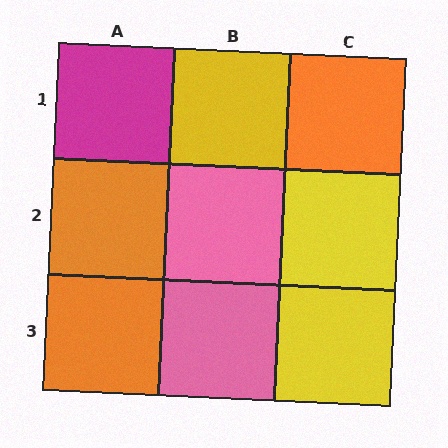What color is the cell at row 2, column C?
Yellow.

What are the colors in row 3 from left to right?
Orange, pink, yellow.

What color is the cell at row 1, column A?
Magenta.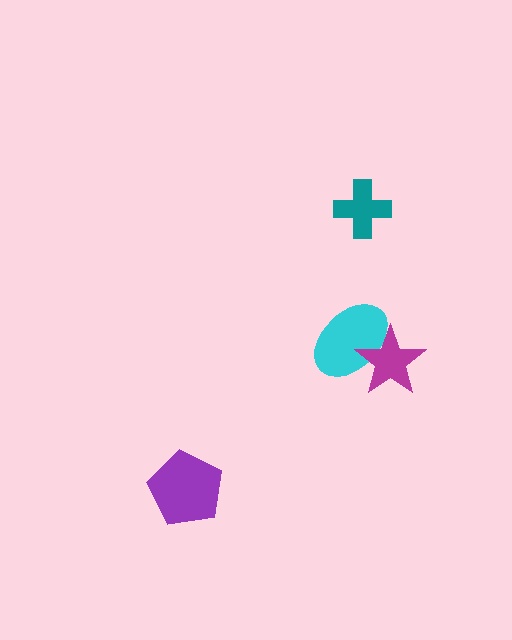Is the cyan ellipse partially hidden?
Yes, it is partially covered by another shape.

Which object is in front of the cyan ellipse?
The magenta star is in front of the cyan ellipse.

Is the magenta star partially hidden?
No, no other shape covers it.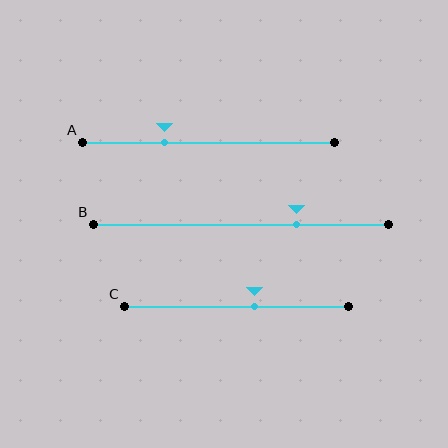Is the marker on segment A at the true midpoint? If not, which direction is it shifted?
No, the marker on segment A is shifted to the left by about 18% of the segment length.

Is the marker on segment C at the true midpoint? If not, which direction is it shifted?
No, the marker on segment C is shifted to the right by about 8% of the segment length.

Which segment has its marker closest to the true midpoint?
Segment C has its marker closest to the true midpoint.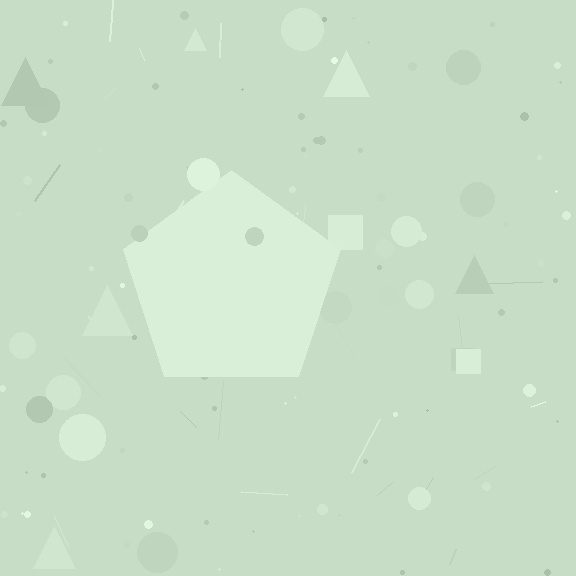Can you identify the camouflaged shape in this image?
The camouflaged shape is a pentagon.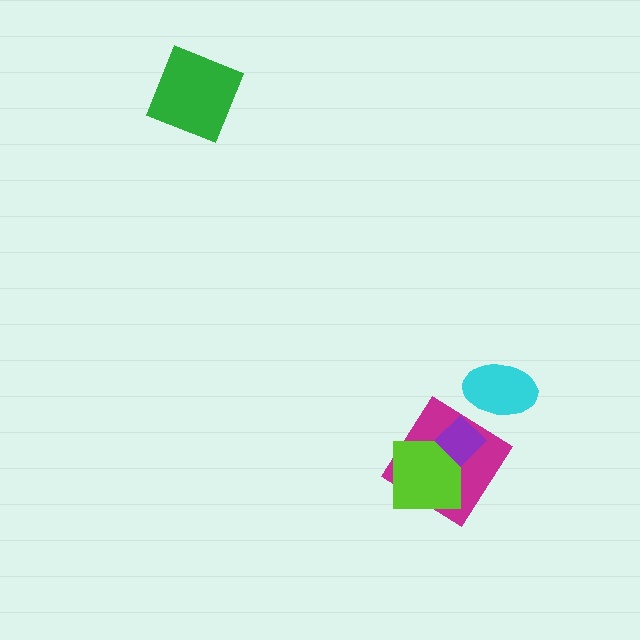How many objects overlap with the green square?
0 objects overlap with the green square.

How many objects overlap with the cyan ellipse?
0 objects overlap with the cyan ellipse.